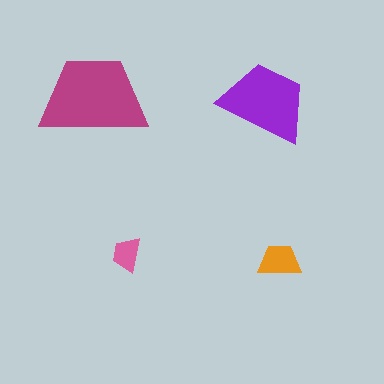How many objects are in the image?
There are 4 objects in the image.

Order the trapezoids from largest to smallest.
the magenta one, the purple one, the orange one, the pink one.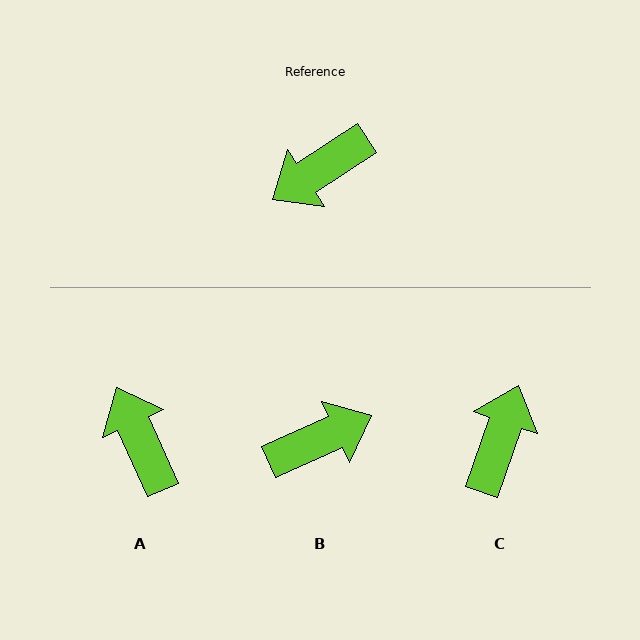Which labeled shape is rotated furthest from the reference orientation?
B, about 171 degrees away.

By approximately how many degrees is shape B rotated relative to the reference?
Approximately 171 degrees counter-clockwise.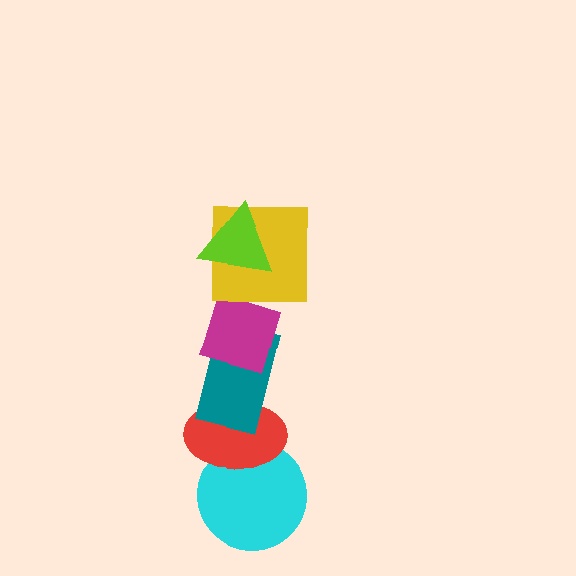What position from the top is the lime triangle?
The lime triangle is 1st from the top.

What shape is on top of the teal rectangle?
The magenta diamond is on top of the teal rectangle.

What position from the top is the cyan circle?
The cyan circle is 6th from the top.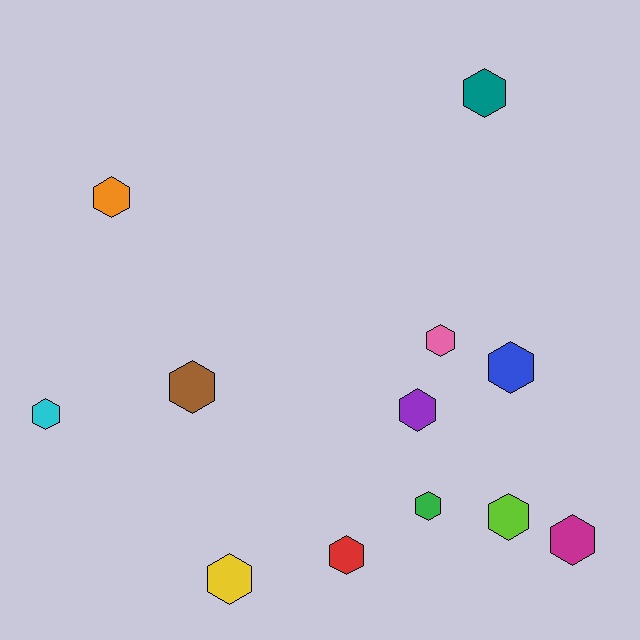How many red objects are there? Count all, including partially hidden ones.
There is 1 red object.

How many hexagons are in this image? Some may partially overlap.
There are 12 hexagons.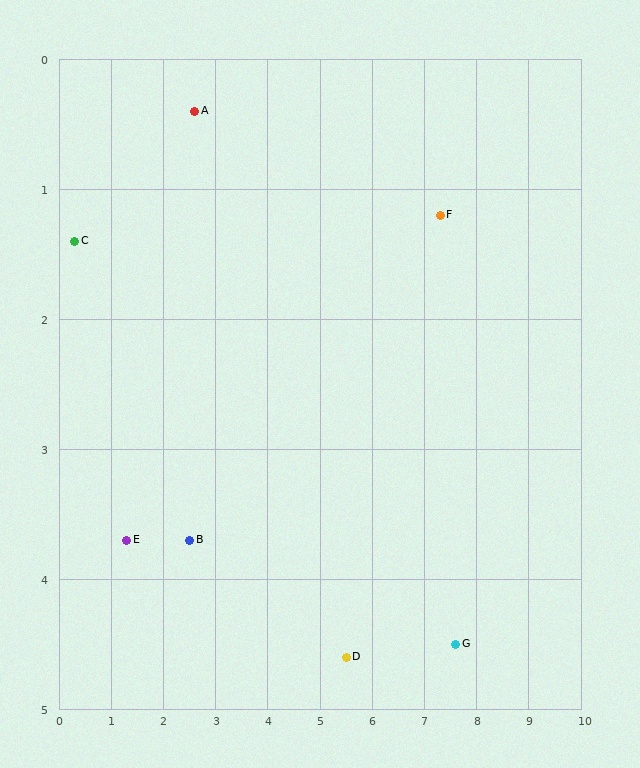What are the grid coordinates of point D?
Point D is at approximately (5.5, 4.6).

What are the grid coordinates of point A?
Point A is at approximately (2.6, 0.4).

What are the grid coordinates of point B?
Point B is at approximately (2.5, 3.7).